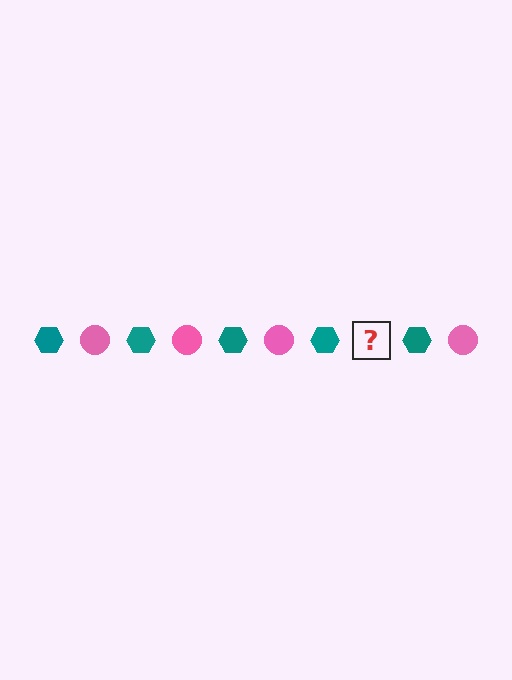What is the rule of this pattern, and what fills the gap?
The rule is that the pattern alternates between teal hexagon and pink circle. The gap should be filled with a pink circle.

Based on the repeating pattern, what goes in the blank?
The blank should be a pink circle.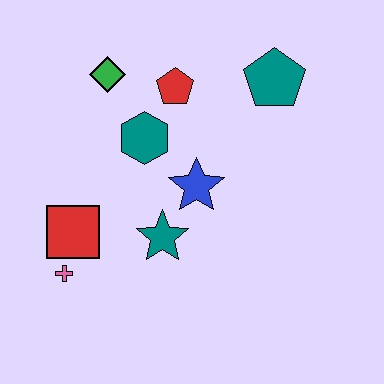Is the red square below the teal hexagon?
Yes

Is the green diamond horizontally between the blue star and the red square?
Yes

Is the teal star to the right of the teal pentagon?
No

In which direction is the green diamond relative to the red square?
The green diamond is above the red square.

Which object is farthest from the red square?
The teal pentagon is farthest from the red square.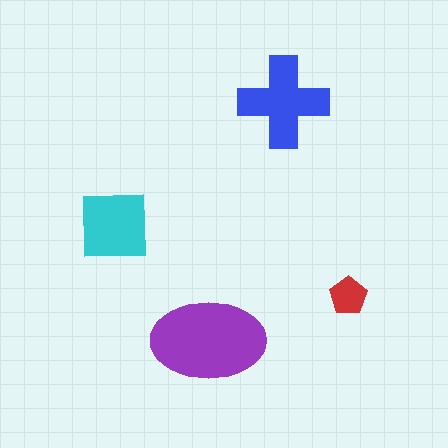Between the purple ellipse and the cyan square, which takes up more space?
The purple ellipse.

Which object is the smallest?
The red pentagon.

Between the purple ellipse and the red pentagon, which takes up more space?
The purple ellipse.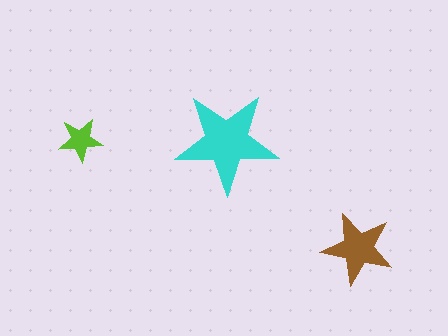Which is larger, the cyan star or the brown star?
The cyan one.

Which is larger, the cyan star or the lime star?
The cyan one.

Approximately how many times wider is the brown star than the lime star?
About 1.5 times wider.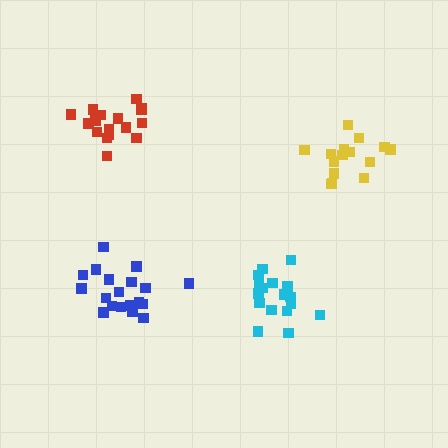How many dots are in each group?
Group 1: 18 dots, Group 2: 17 dots, Group 3: 20 dots, Group 4: 15 dots (70 total).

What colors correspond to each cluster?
The clusters are colored: cyan, red, blue, yellow.